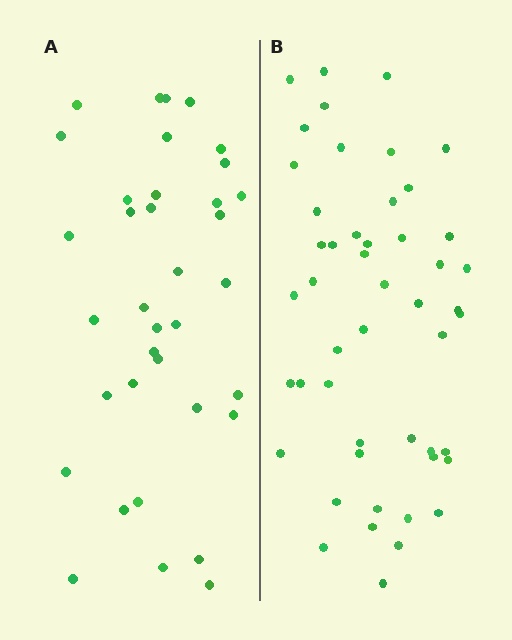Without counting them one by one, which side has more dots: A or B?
Region B (the right region) has more dots.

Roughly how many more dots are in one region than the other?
Region B has approximately 15 more dots than region A.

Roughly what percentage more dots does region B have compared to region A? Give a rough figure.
About 35% more.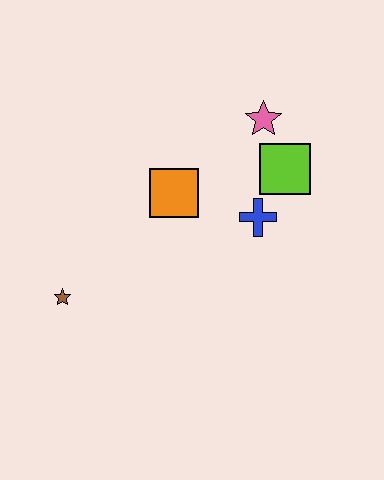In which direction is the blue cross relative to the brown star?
The blue cross is to the right of the brown star.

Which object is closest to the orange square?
The blue cross is closest to the orange square.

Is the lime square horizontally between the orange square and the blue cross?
No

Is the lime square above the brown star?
Yes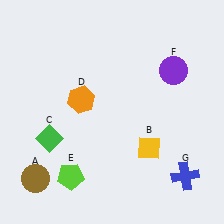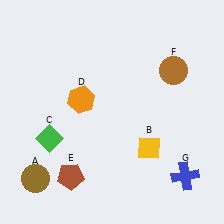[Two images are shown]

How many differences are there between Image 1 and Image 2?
There are 2 differences between the two images.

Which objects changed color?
E changed from lime to brown. F changed from purple to brown.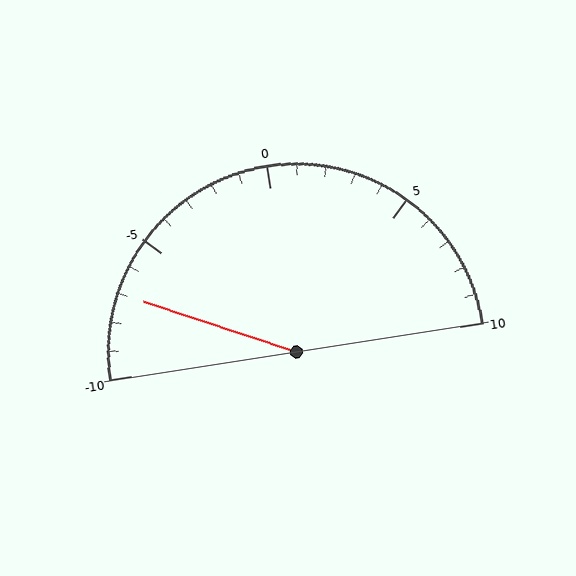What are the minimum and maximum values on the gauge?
The gauge ranges from -10 to 10.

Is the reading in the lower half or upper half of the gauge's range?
The reading is in the lower half of the range (-10 to 10).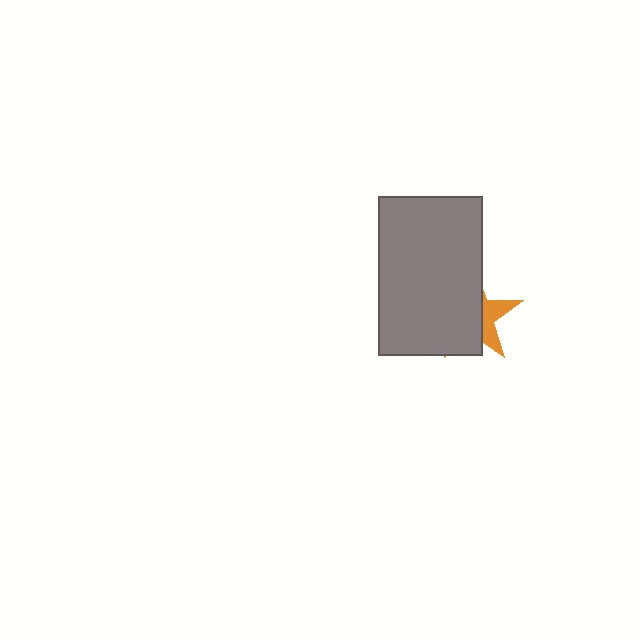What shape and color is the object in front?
The object in front is a gray rectangle.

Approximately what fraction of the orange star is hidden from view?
Roughly 68% of the orange star is hidden behind the gray rectangle.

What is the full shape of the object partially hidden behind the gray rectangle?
The partially hidden object is an orange star.